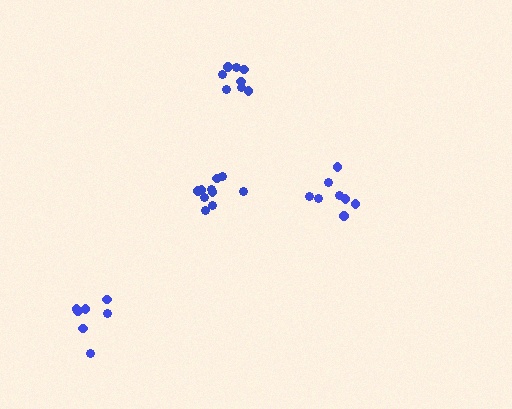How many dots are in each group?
Group 1: 8 dots, Group 2: 8 dots, Group 3: 10 dots, Group 4: 7 dots (33 total).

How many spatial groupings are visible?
There are 4 spatial groupings.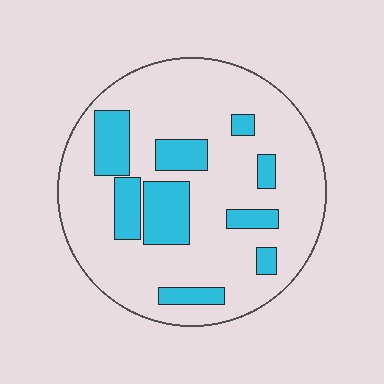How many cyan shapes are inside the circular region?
9.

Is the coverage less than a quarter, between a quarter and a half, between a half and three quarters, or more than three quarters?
Less than a quarter.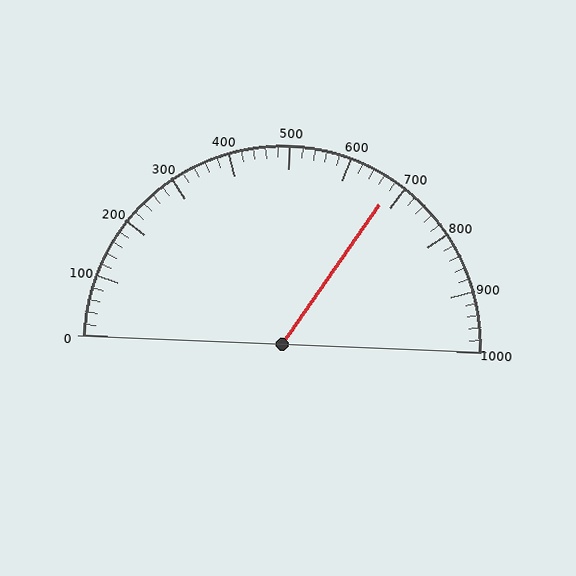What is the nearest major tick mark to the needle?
The nearest major tick mark is 700.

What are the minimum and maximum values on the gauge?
The gauge ranges from 0 to 1000.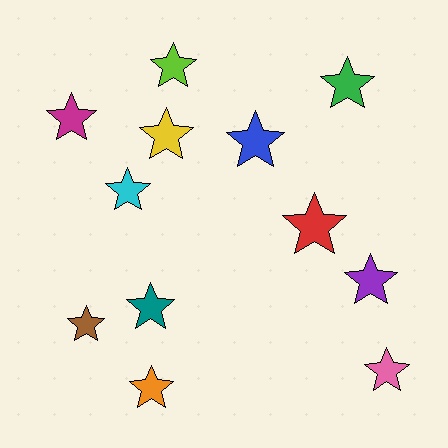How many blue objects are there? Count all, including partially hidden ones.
There is 1 blue object.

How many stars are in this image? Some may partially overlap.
There are 12 stars.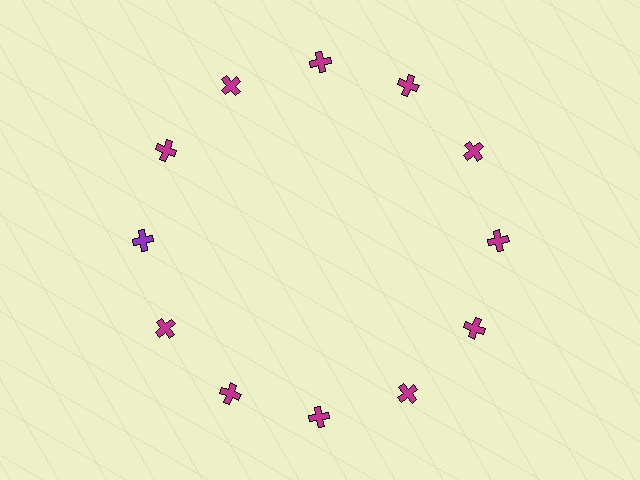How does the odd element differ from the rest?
It has a different color: purple instead of magenta.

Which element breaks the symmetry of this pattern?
The purple cross at roughly the 9 o'clock position breaks the symmetry. All other shapes are magenta crosses.